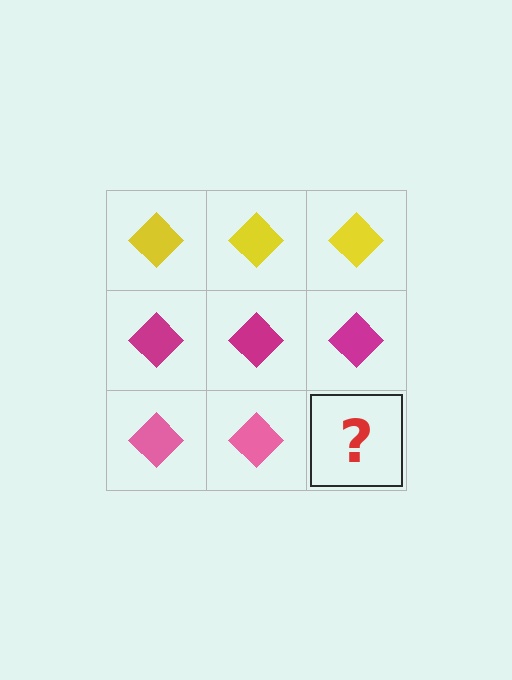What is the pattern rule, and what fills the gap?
The rule is that each row has a consistent color. The gap should be filled with a pink diamond.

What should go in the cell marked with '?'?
The missing cell should contain a pink diamond.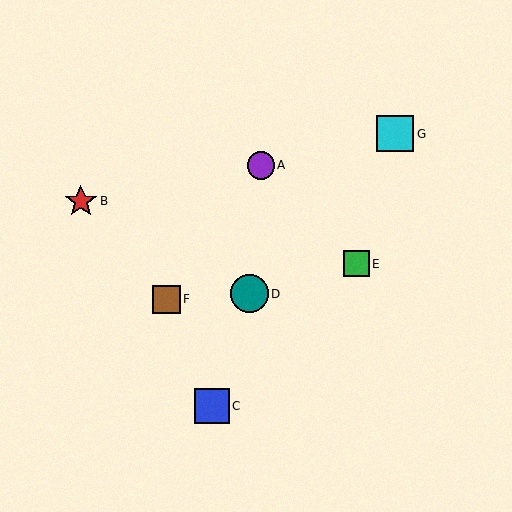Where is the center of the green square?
The center of the green square is at (357, 264).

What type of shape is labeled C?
Shape C is a blue square.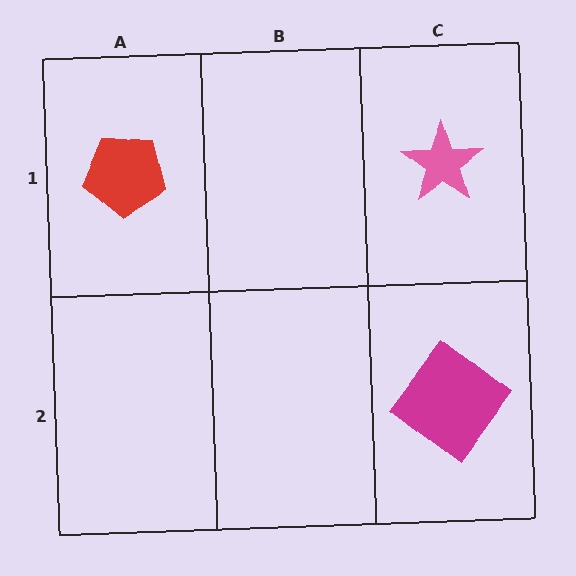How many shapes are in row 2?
1 shape.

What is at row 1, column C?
A pink star.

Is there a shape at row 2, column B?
No, that cell is empty.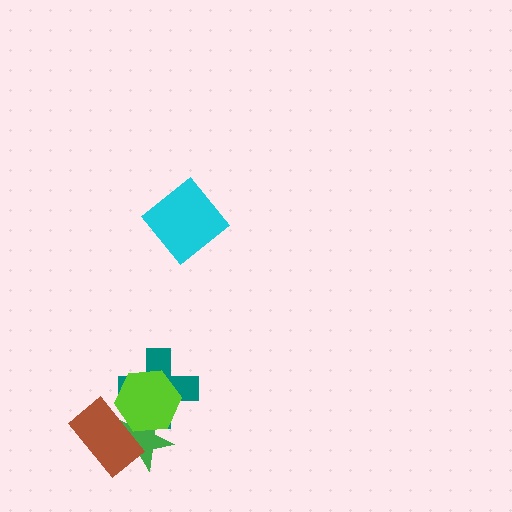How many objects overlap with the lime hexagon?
3 objects overlap with the lime hexagon.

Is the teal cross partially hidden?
Yes, it is partially covered by another shape.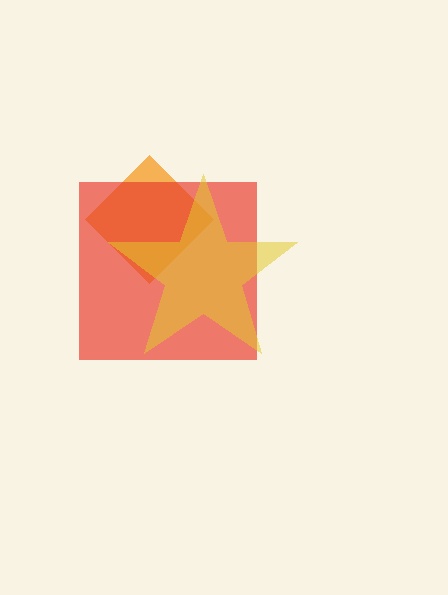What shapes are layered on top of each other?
The layered shapes are: an orange diamond, a red square, a yellow star.